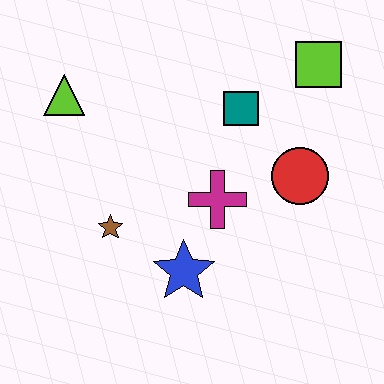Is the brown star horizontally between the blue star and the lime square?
No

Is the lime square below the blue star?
No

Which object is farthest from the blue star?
The lime square is farthest from the blue star.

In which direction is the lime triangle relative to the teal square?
The lime triangle is to the left of the teal square.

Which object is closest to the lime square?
The teal square is closest to the lime square.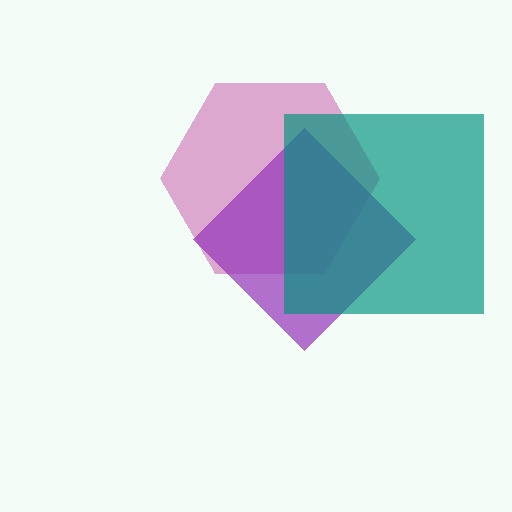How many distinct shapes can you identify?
There are 3 distinct shapes: a magenta hexagon, a purple diamond, a teal square.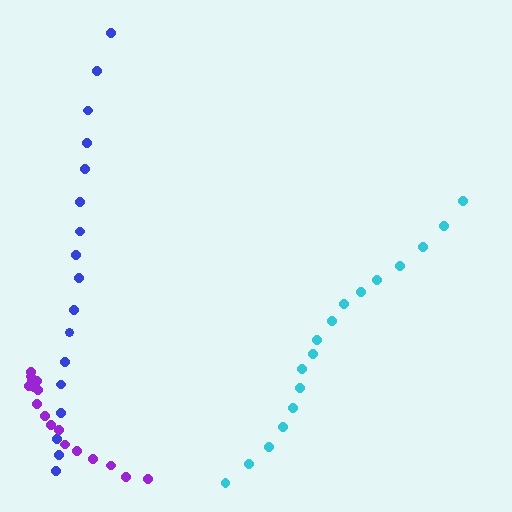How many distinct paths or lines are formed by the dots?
There are 3 distinct paths.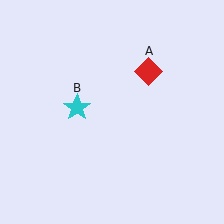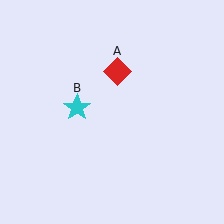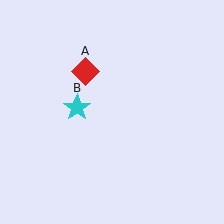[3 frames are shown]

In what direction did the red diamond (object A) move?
The red diamond (object A) moved left.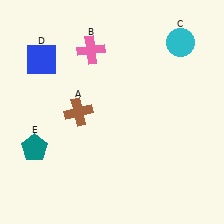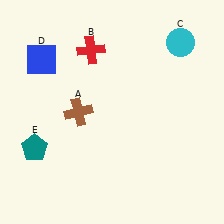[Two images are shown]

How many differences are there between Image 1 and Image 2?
There is 1 difference between the two images.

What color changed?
The cross (B) changed from pink in Image 1 to red in Image 2.